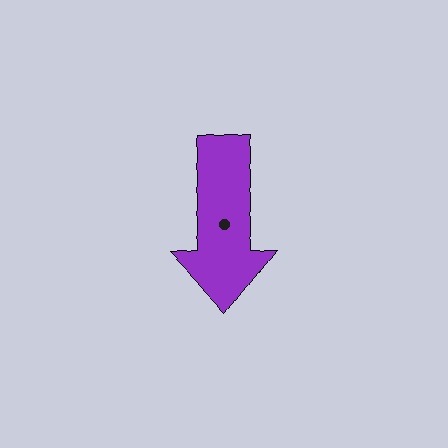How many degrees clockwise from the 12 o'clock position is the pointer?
Approximately 178 degrees.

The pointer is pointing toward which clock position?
Roughly 6 o'clock.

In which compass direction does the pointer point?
South.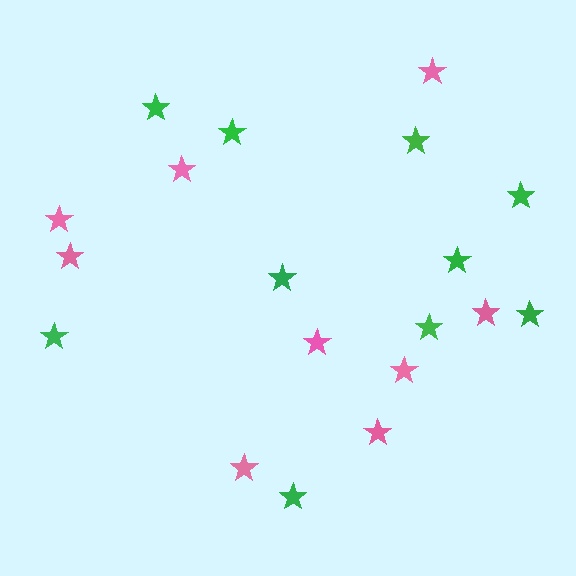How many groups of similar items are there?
There are 2 groups: one group of pink stars (9) and one group of green stars (10).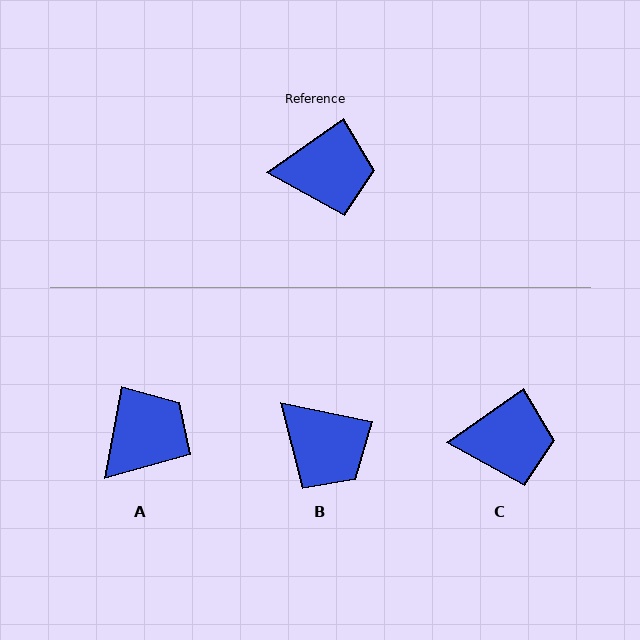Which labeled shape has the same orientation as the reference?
C.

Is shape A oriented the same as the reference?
No, it is off by about 44 degrees.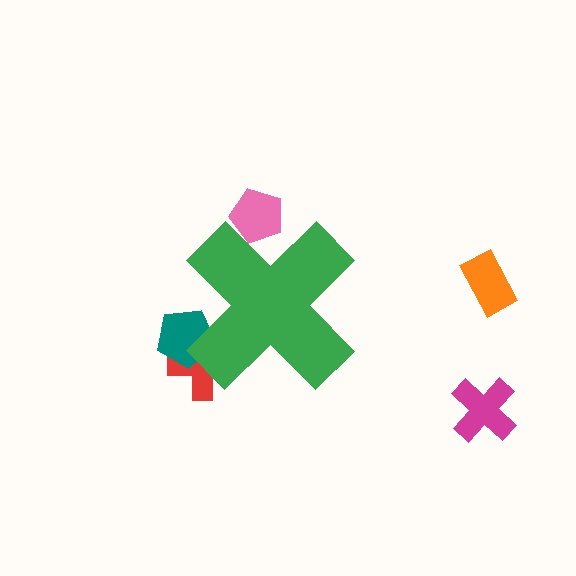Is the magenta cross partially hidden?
No, the magenta cross is fully visible.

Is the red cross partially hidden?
Yes, the red cross is partially hidden behind the green cross.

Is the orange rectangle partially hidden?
No, the orange rectangle is fully visible.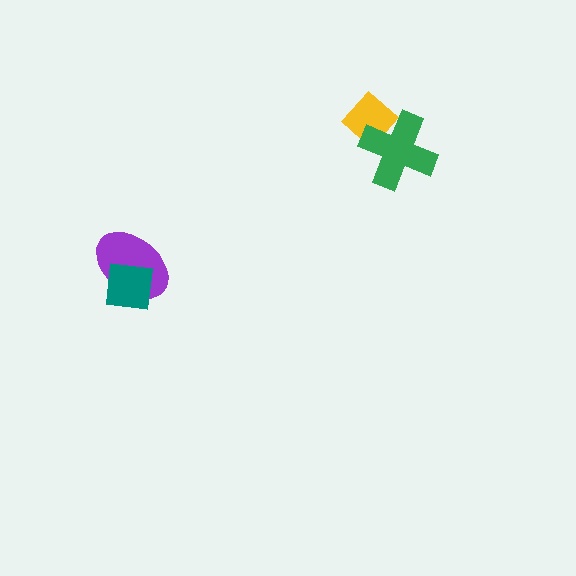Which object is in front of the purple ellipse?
The teal square is in front of the purple ellipse.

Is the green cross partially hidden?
No, no other shape covers it.